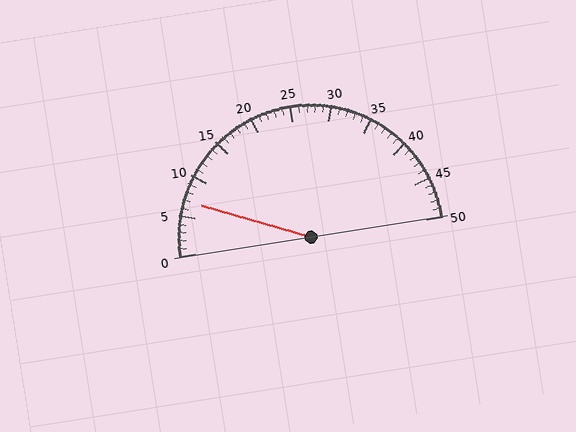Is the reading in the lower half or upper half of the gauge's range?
The reading is in the lower half of the range (0 to 50).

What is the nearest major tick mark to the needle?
The nearest major tick mark is 5.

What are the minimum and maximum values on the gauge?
The gauge ranges from 0 to 50.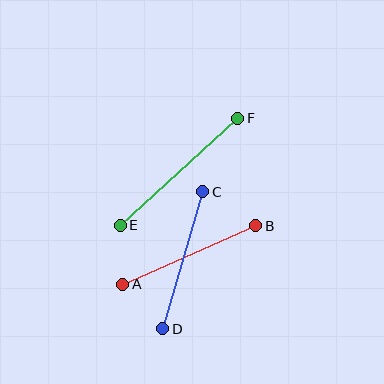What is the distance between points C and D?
The distance is approximately 143 pixels.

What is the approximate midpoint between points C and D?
The midpoint is at approximately (183, 260) pixels.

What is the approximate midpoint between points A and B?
The midpoint is at approximately (189, 255) pixels.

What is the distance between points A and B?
The distance is approximately 146 pixels.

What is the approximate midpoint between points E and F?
The midpoint is at approximately (179, 172) pixels.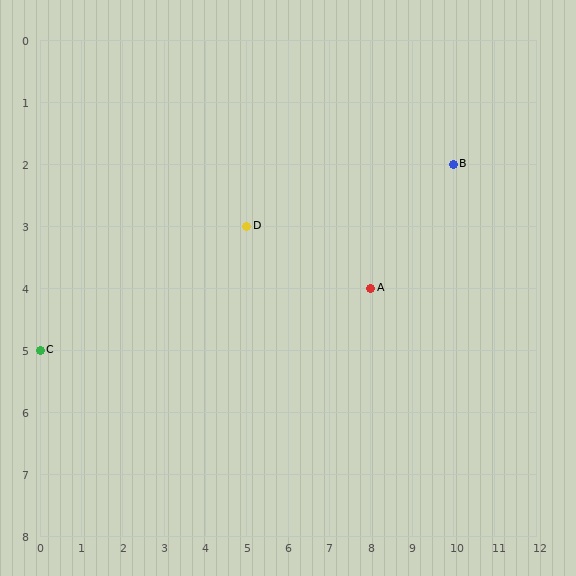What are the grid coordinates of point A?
Point A is at grid coordinates (8, 4).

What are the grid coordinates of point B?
Point B is at grid coordinates (10, 2).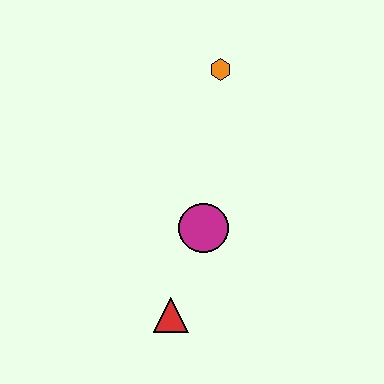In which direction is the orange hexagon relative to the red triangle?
The orange hexagon is above the red triangle.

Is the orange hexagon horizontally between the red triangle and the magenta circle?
No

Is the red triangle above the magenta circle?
No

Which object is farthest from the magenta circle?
The orange hexagon is farthest from the magenta circle.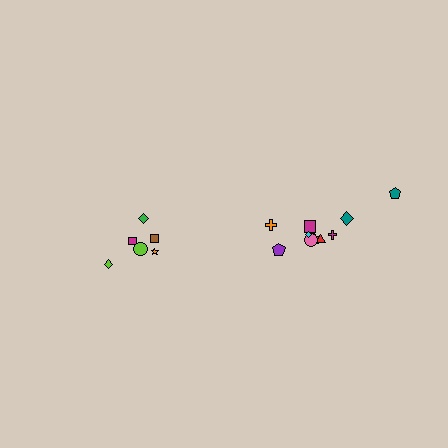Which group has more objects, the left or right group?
The right group.